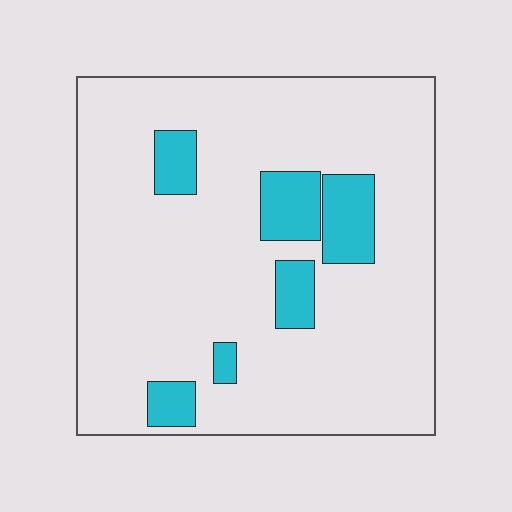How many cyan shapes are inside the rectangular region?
6.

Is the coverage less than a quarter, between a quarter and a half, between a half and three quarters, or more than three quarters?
Less than a quarter.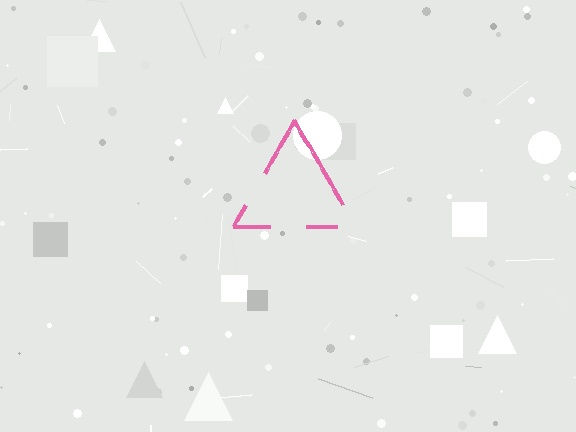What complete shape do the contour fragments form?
The contour fragments form a triangle.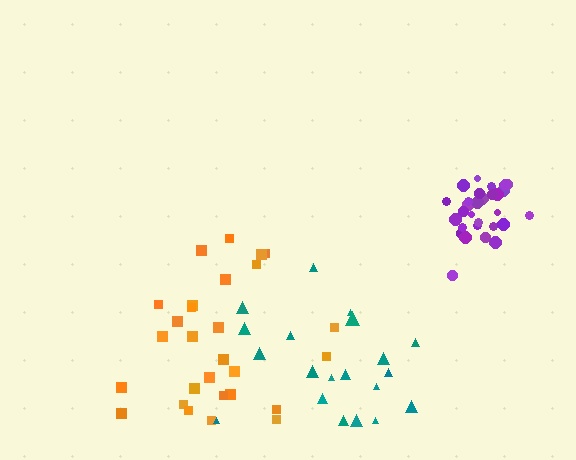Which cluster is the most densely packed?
Purple.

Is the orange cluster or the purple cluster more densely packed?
Purple.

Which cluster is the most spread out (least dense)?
Teal.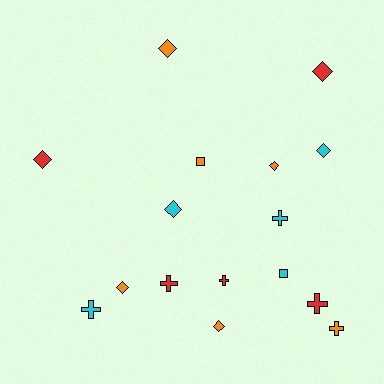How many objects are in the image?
There are 16 objects.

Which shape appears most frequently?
Diamond, with 8 objects.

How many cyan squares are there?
There is 1 cyan square.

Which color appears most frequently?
Orange, with 6 objects.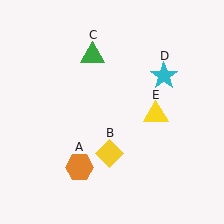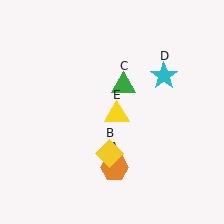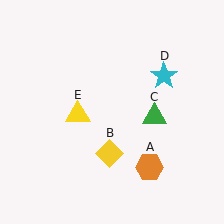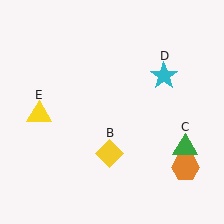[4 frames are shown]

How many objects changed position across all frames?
3 objects changed position: orange hexagon (object A), green triangle (object C), yellow triangle (object E).